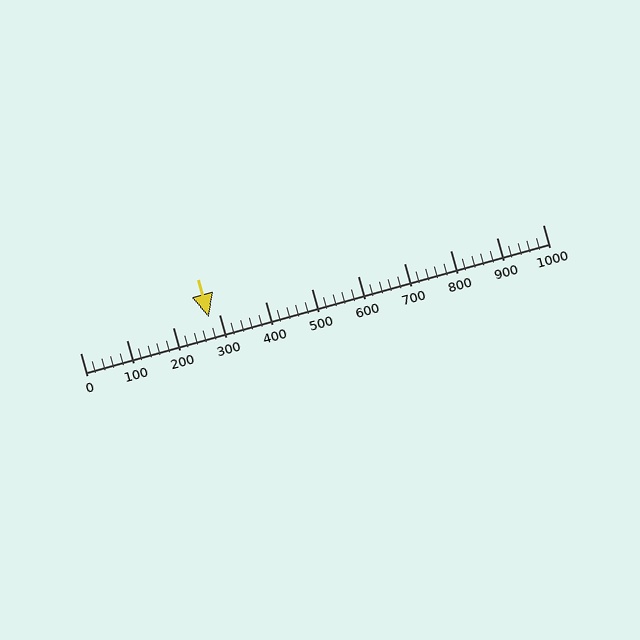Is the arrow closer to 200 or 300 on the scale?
The arrow is closer to 300.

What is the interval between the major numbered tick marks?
The major tick marks are spaced 100 units apart.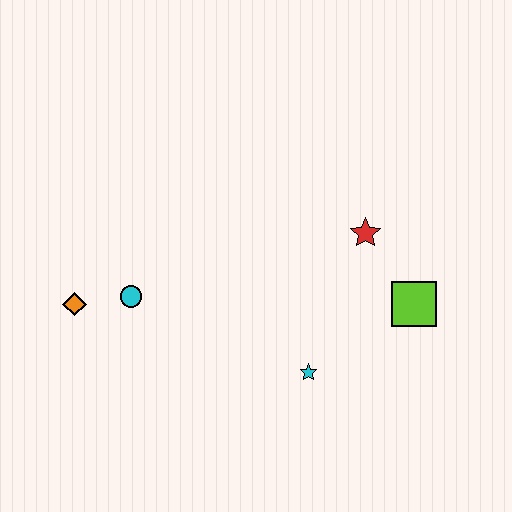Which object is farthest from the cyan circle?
The lime square is farthest from the cyan circle.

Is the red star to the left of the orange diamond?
No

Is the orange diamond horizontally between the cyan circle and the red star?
No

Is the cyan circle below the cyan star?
No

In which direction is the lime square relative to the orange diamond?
The lime square is to the right of the orange diamond.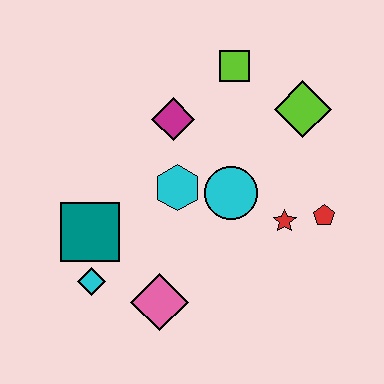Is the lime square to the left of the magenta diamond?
No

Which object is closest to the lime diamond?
The lime square is closest to the lime diamond.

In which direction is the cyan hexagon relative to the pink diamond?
The cyan hexagon is above the pink diamond.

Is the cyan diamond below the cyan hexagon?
Yes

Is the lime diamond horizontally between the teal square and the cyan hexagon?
No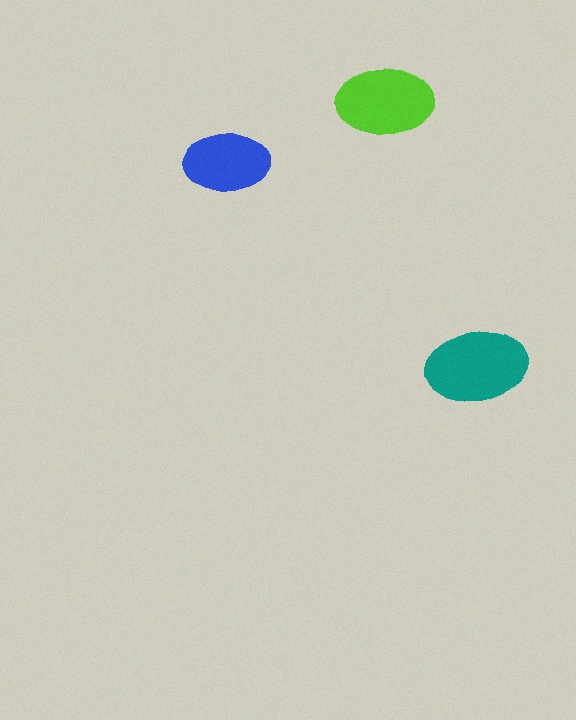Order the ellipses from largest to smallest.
the teal one, the lime one, the blue one.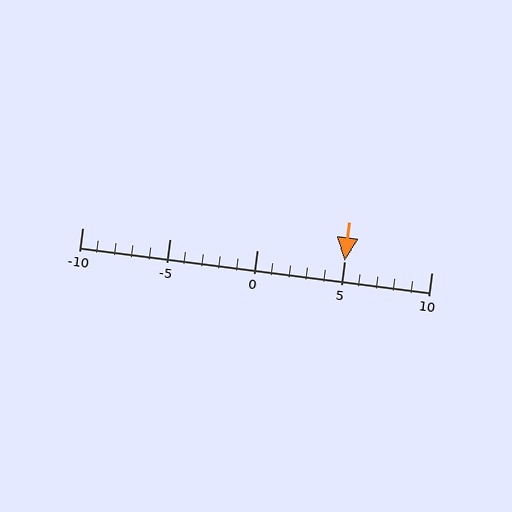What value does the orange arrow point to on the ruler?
The orange arrow points to approximately 5.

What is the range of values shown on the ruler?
The ruler shows values from -10 to 10.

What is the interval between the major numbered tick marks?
The major tick marks are spaced 5 units apart.